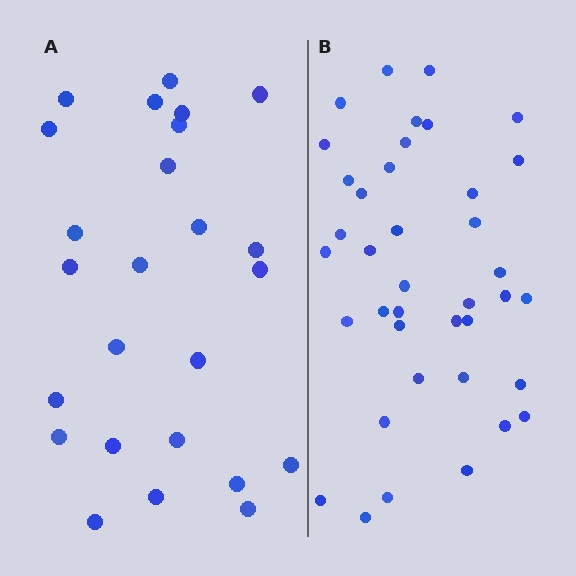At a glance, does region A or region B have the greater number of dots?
Region B (the right region) has more dots.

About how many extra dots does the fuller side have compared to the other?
Region B has approximately 15 more dots than region A.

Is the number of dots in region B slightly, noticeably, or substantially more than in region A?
Region B has substantially more. The ratio is roughly 1.6 to 1.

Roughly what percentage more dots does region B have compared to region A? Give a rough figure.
About 55% more.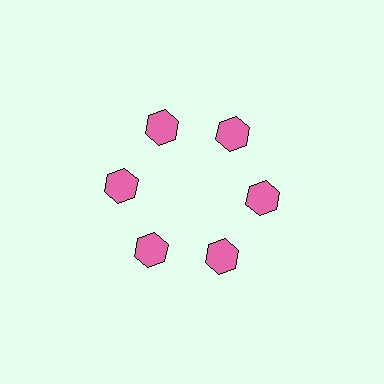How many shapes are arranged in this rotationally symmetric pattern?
There are 6 shapes, arranged in 6 groups of 1.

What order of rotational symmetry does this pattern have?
This pattern has 6-fold rotational symmetry.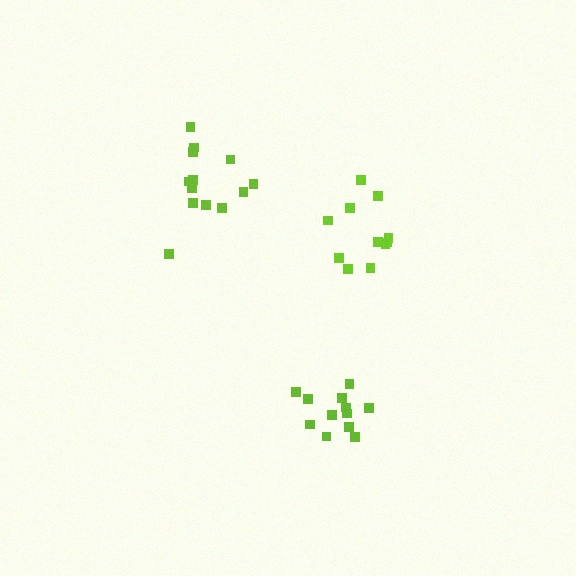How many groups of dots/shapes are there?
There are 3 groups.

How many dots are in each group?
Group 1: 13 dots, Group 2: 12 dots, Group 3: 11 dots (36 total).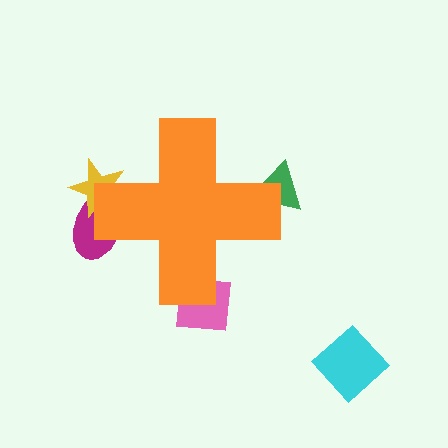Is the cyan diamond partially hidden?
No, the cyan diamond is fully visible.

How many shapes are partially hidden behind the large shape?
4 shapes are partially hidden.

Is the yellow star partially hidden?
Yes, the yellow star is partially hidden behind the orange cross.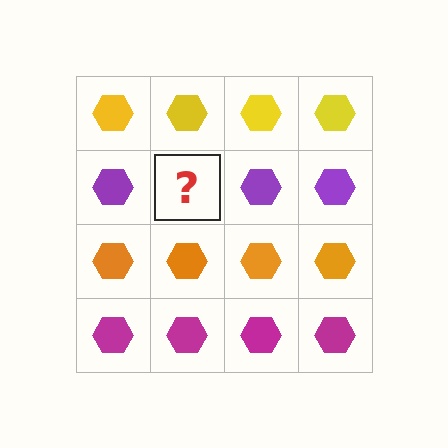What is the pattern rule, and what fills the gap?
The rule is that each row has a consistent color. The gap should be filled with a purple hexagon.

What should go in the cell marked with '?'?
The missing cell should contain a purple hexagon.